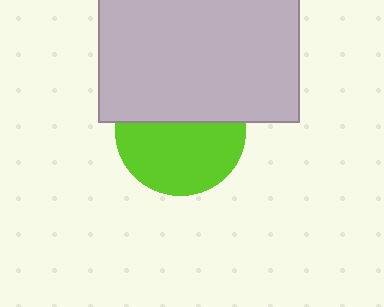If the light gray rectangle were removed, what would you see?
You would see the complete lime circle.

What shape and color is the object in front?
The object in front is a light gray rectangle.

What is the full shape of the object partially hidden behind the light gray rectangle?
The partially hidden object is a lime circle.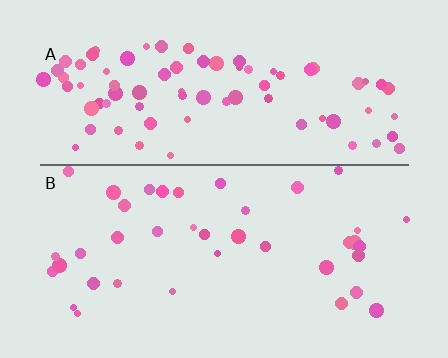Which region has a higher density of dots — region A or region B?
A (the top).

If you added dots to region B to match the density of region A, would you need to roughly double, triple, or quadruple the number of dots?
Approximately double.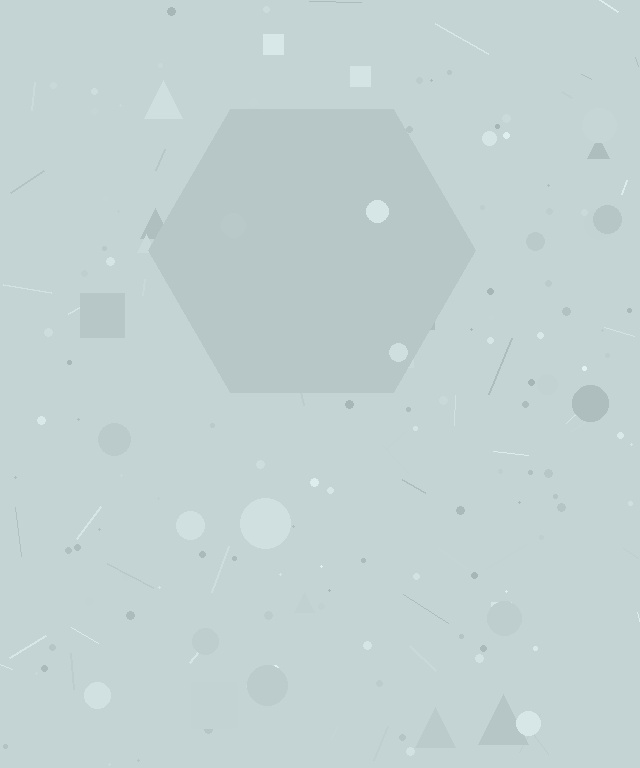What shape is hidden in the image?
A hexagon is hidden in the image.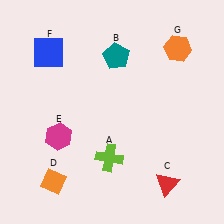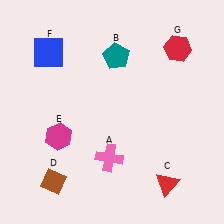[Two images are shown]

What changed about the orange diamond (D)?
In Image 1, D is orange. In Image 2, it changed to brown.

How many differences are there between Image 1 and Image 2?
There are 3 differences between the two images.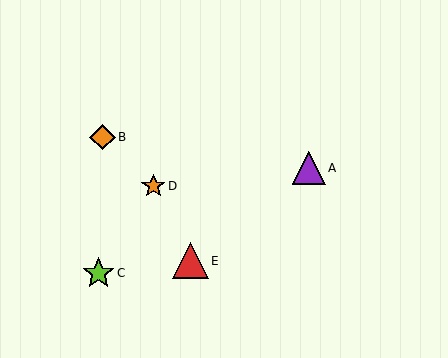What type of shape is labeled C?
Shape C is a lime star.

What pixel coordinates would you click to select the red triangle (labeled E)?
Click at (190, 261) to select the red triangle E.